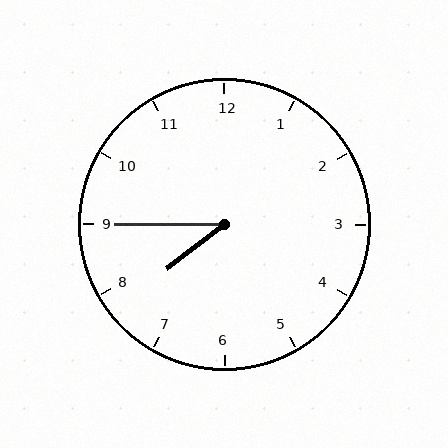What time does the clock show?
7:45.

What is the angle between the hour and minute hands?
Approximately 38 degrees.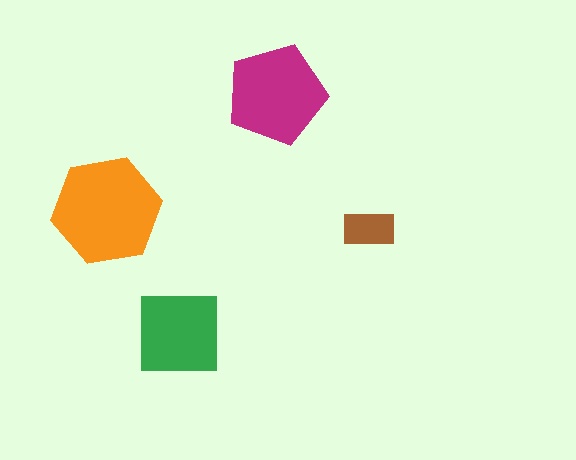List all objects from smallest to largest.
The brown rectangle, the green square, the magenta pentagon, the orange hexagon.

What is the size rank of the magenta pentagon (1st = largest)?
2nd.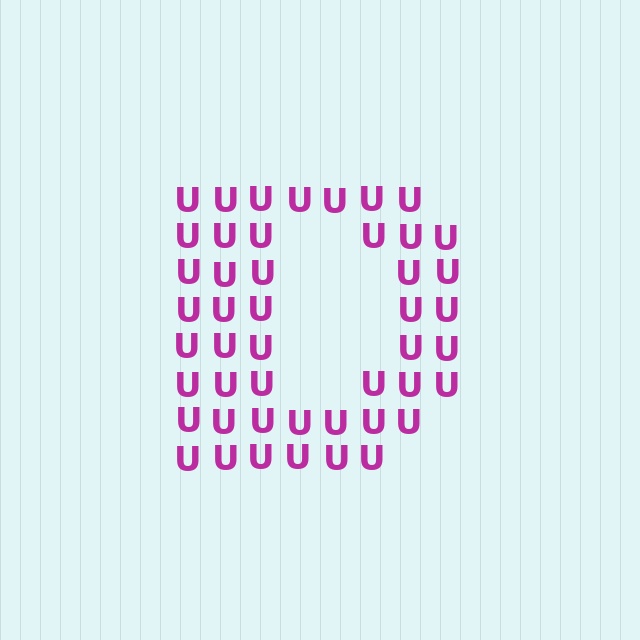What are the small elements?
The small elements are letter U's.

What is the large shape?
The large shape is the letter D.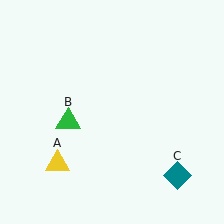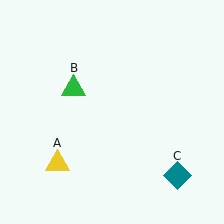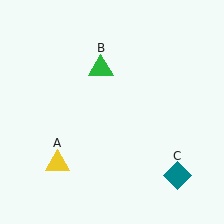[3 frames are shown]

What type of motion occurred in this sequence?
The green triangle (object B) rotated clockwise around the center of the scene.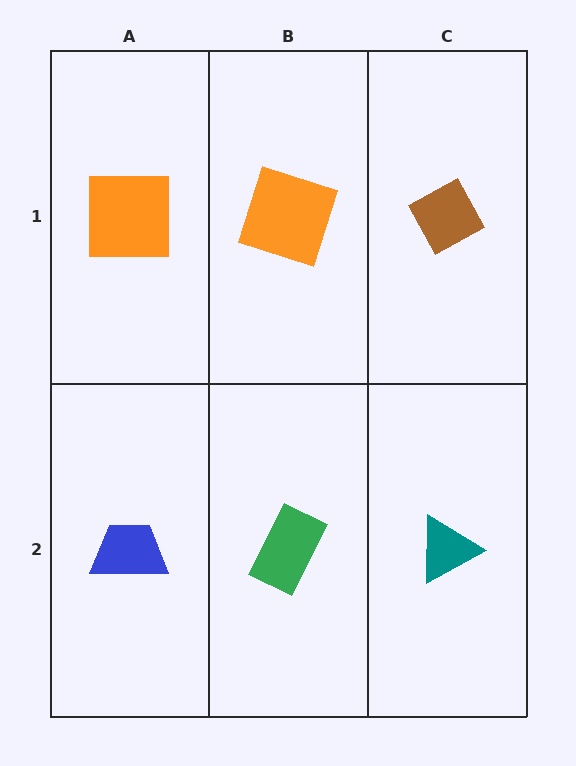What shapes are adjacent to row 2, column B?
An orange square (row 1, column B), a blue trapezoid (row 2, column A), a teal triangle (row 2, column C).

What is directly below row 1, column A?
A blue trapezoid.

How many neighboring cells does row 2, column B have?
3.